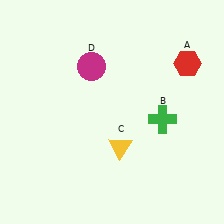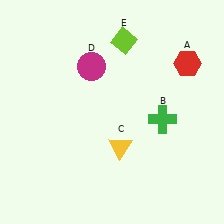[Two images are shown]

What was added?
A lime diamond (E) was added in Image 2.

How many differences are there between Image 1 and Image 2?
There is 1 difference between the two images.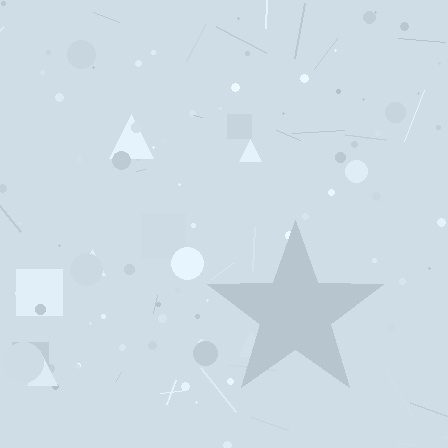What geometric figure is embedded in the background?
A star is embedded in the background.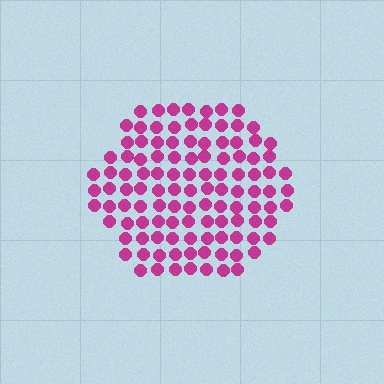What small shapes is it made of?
It is made of small circles.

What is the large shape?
The large shape is a hexagon.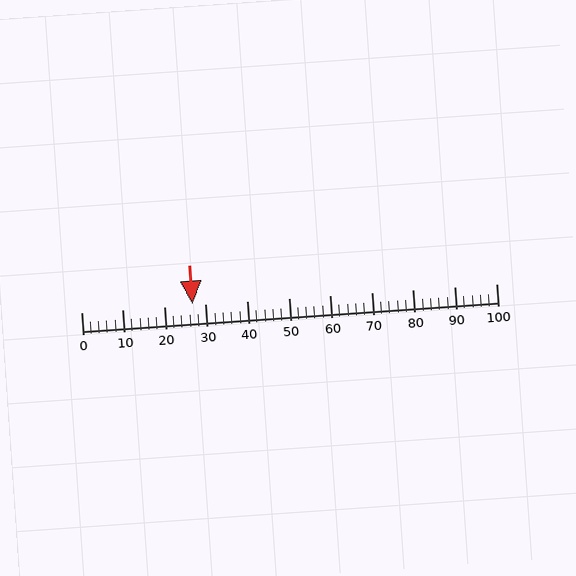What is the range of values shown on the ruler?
The ruler shows values from 0 to 100.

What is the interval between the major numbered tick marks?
The major tick marks are spaced 10 units apart.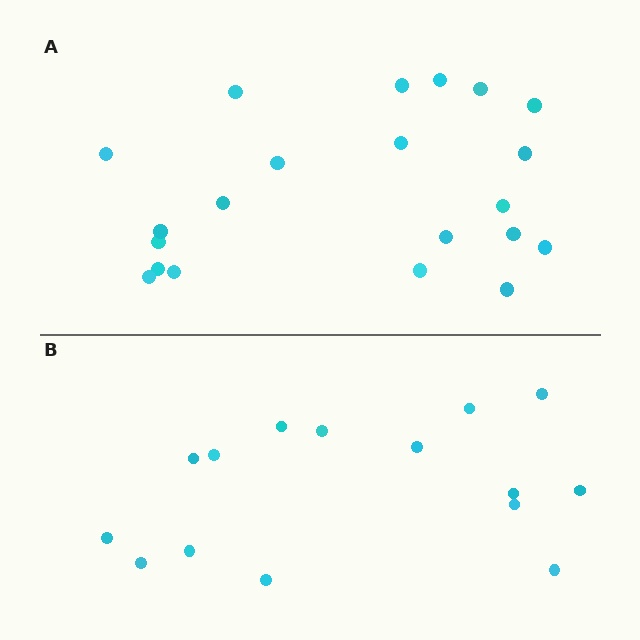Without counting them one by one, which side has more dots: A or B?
Region A (the top region) has more dots.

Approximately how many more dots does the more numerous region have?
Region A has about 6 more dots than region B.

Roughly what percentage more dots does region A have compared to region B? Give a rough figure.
About 40% more.